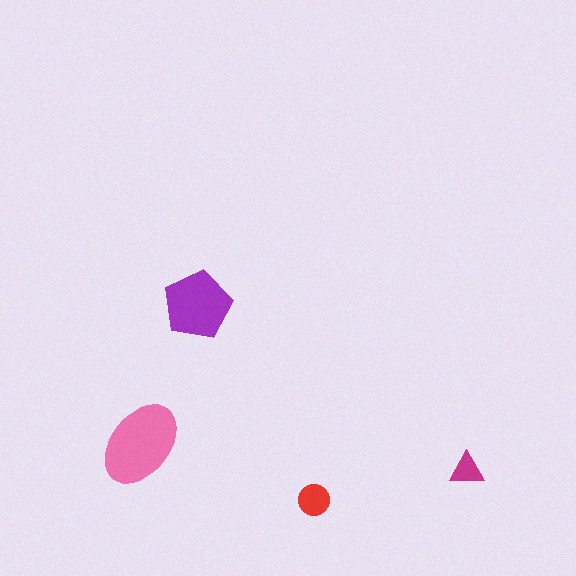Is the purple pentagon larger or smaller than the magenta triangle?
Larger.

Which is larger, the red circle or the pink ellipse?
The pink ellipse.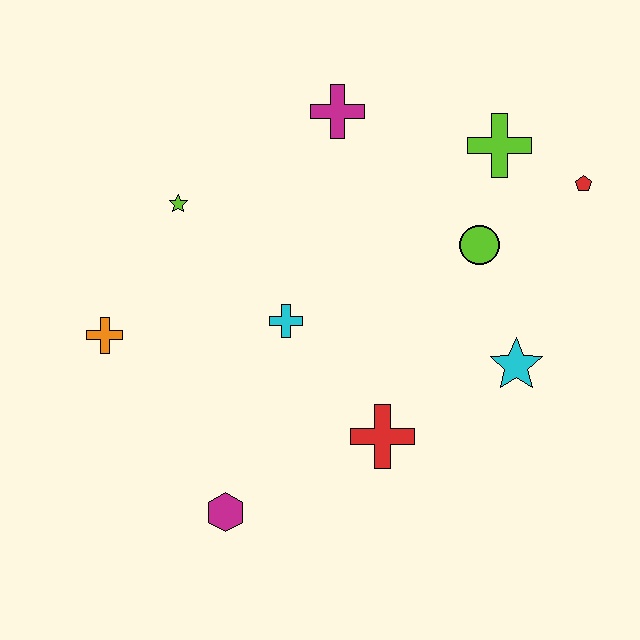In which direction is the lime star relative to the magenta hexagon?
The lime star is above the magenta hexagon.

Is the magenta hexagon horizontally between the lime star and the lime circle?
Yes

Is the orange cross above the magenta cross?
No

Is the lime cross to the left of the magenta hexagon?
No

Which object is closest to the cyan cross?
The red cross is closest to the cyan cross.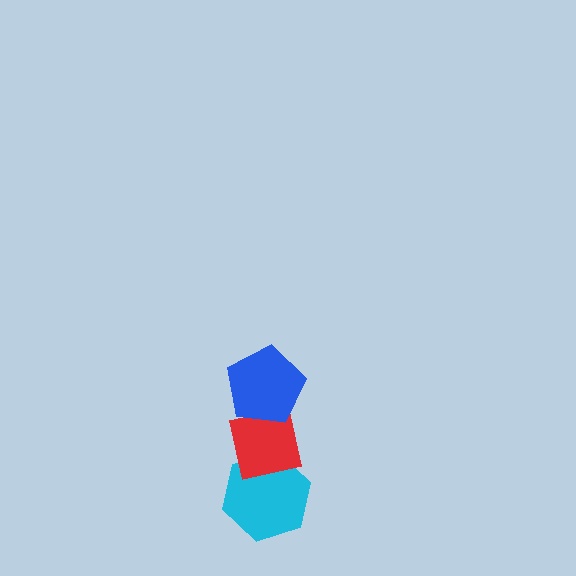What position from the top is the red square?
The red square is 2nd from the top.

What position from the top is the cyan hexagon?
The cyan hexagon is 3rd from the top.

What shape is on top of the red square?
The blue pentagon is on top of the red square.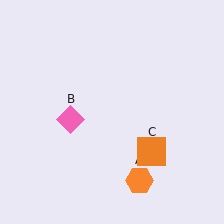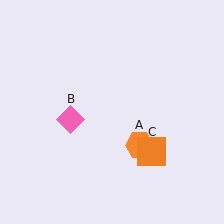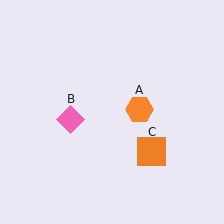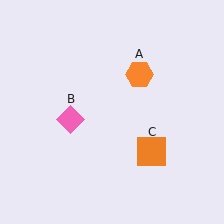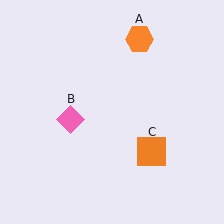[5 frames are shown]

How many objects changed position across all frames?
1 object changed position: orange hexagon (object A).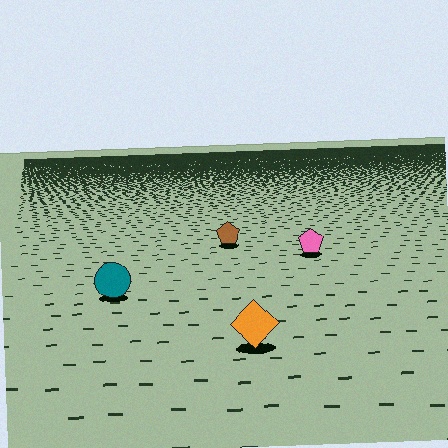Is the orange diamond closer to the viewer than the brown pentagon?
Yes. The orange diamond is closer — you can tell from the texture gradient: the ground texture is coarser near it.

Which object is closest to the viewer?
The orange diamond is closest. The texture marks near it are larger and more spread out.